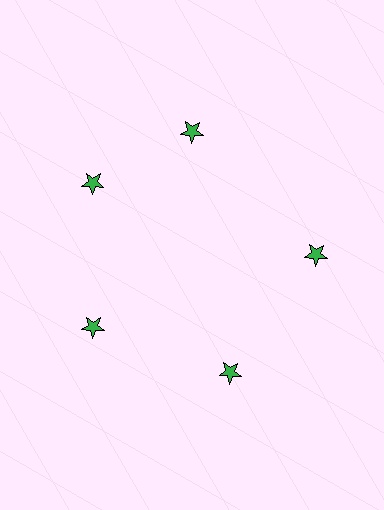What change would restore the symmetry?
The symmetry would be restored by rotating it back into even spacing with its neighbors so that all 5 stars sit at equal angles and equal distance from the center.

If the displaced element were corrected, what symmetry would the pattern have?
It would have 5-fold rotational symmetry — the pattern would map onto itself every 72 degrees.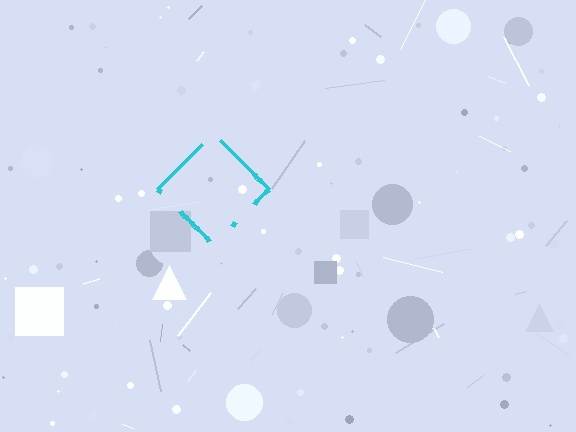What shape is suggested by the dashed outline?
The dashed outline suggests a diamond.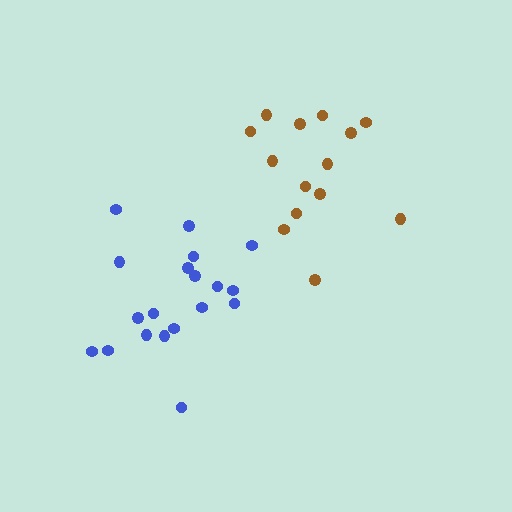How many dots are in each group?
Group 1: 19 dots, Group 2: 14 dots (33 total).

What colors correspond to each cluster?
The clusters are colored: blue, brown.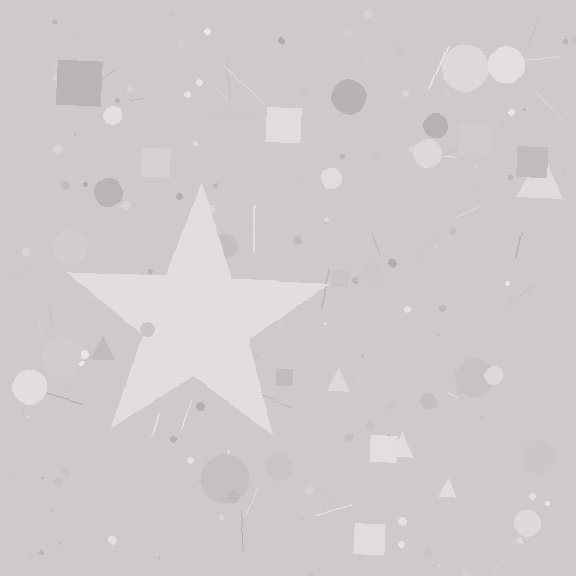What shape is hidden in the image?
A star is hidden in the image.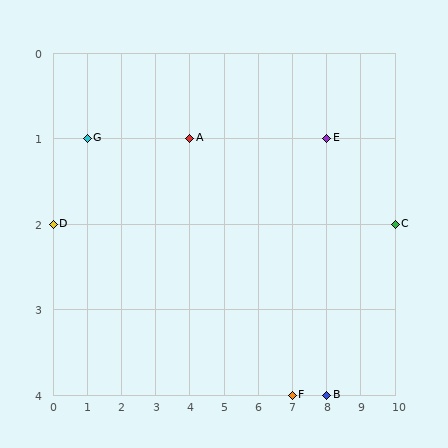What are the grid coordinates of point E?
Point E is at grid coordinates (8, 1).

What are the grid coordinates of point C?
Point C is at grid coordinates (10, 2).